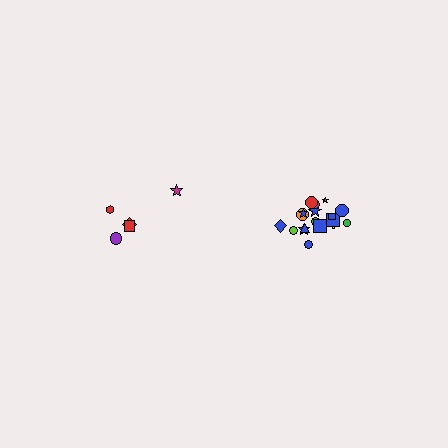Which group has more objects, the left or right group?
The right group.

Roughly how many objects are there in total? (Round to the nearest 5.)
Roughly 25 objects in total.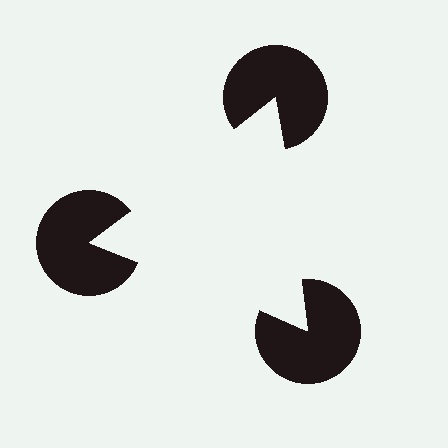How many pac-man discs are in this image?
There are 3 — one at each vertex of the illusory triangle.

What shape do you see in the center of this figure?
An illusory triangle — its edges are inferred from the aligned wedge cuts in the pac-man discs, not physically drawn.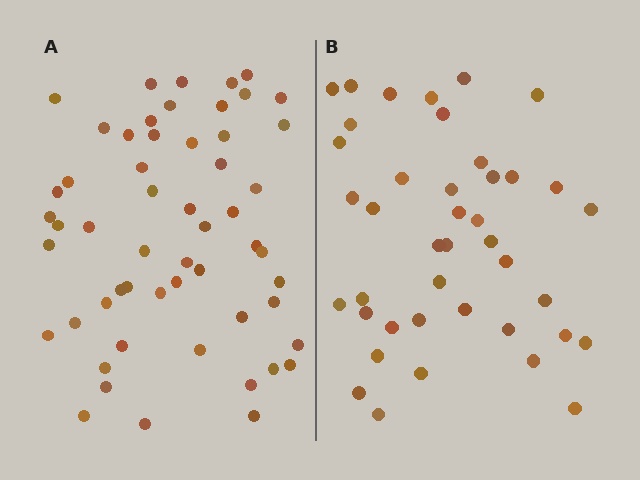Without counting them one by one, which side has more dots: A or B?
Region A (the left region) has more dots.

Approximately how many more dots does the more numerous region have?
Region A has approximately 15 more dots than region B.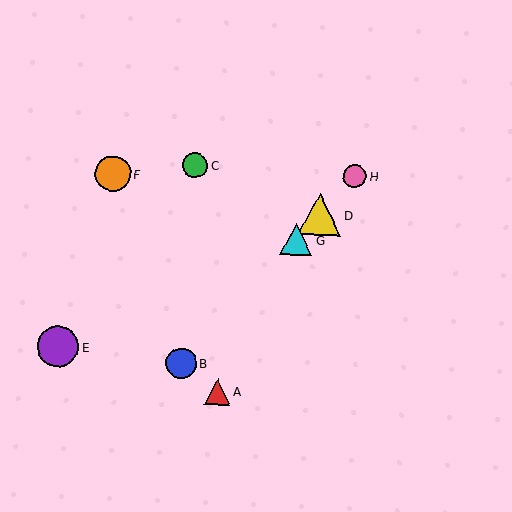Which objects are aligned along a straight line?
Objects B, D, G, H are aligned along a straight line.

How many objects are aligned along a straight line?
4 objects (B, D, G, H) are aligned along a straight line.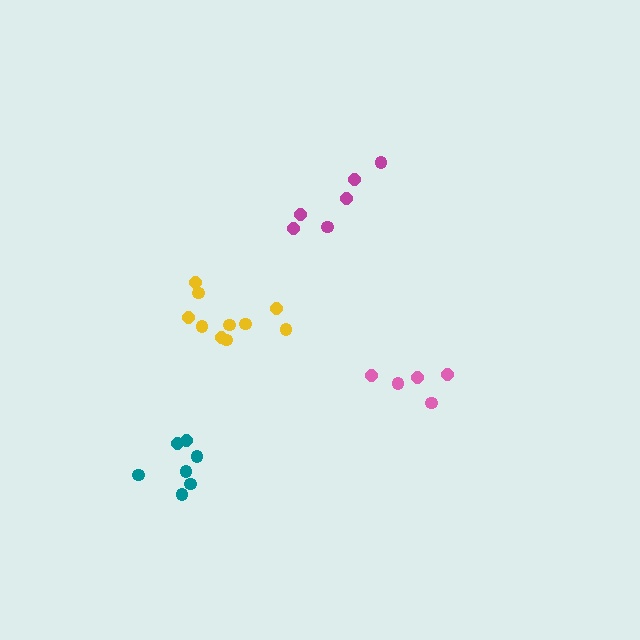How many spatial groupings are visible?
There are 4 spatial groupings.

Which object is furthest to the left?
The teal cluster is leftmost.